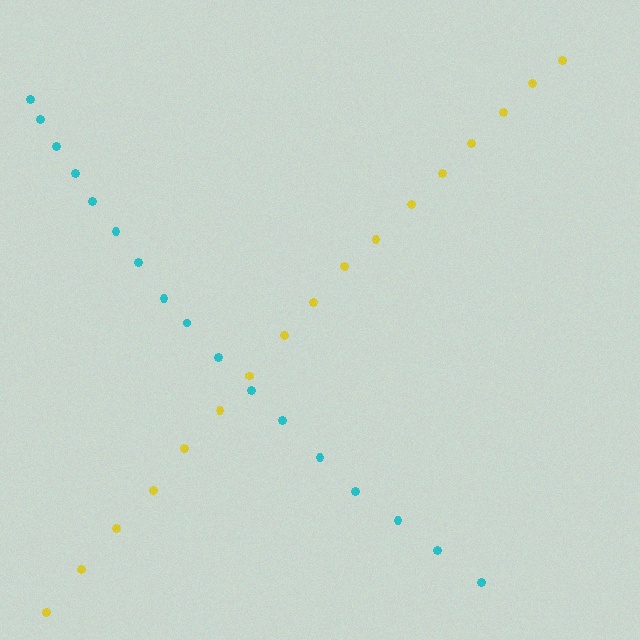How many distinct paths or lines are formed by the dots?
There are 2 distinct paths.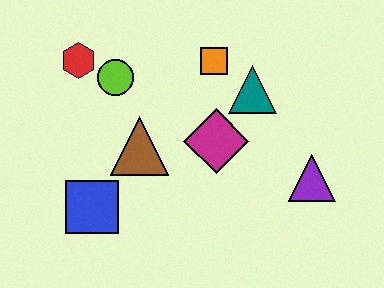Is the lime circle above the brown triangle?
Yes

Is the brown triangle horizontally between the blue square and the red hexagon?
No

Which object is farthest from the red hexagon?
The purple triangle is farthest from the red hexagon.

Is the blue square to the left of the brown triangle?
Yes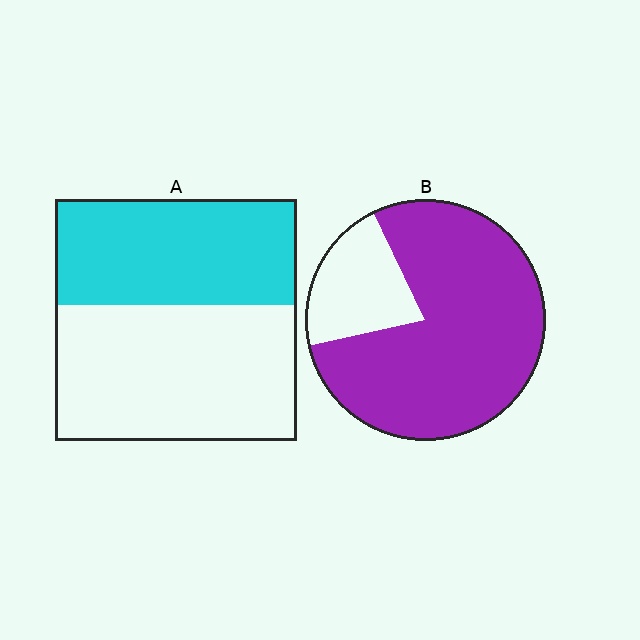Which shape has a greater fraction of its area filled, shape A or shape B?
Shape B.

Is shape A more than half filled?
No.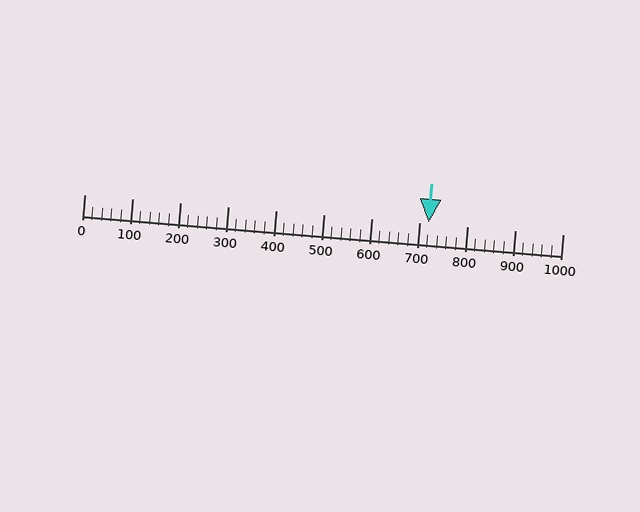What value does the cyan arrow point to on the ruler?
The cyan arrow points to approximately 720.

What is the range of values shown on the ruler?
The ruler shows values from 0 to 1000.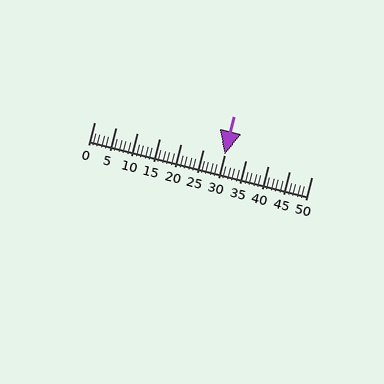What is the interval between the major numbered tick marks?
The major tick marks are spaced 5 units apart.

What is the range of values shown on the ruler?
The ruler shows values from 0 to 50.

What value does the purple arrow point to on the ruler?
The purple arrow points to approximately 30.